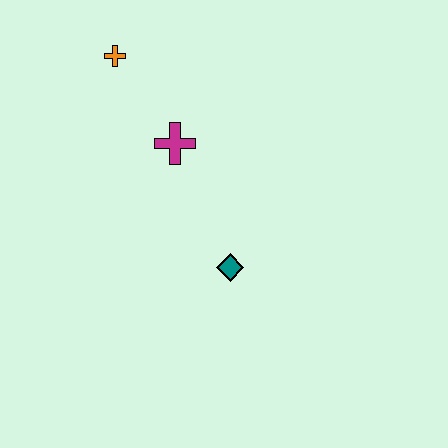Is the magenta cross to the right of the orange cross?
Yes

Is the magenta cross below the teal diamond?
No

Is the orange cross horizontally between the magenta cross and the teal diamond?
No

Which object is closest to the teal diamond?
The magenta cross is closest to the teal diamond.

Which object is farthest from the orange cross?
The teal diamond is farthest from the orange cross.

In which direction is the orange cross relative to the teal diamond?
The orange cross is above the teal diamond.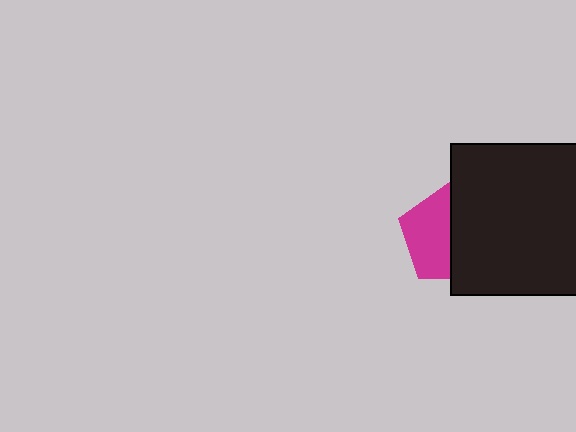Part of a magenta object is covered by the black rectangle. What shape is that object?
It is a pentagon.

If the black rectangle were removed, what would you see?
You would see the complete magenta pentagon.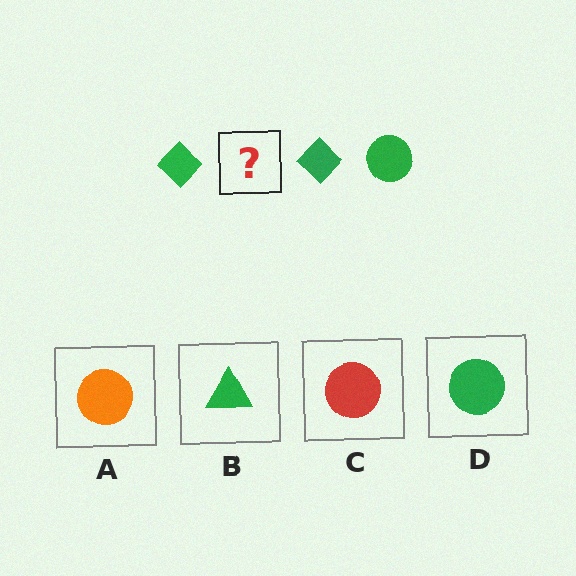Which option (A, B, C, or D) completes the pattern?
D.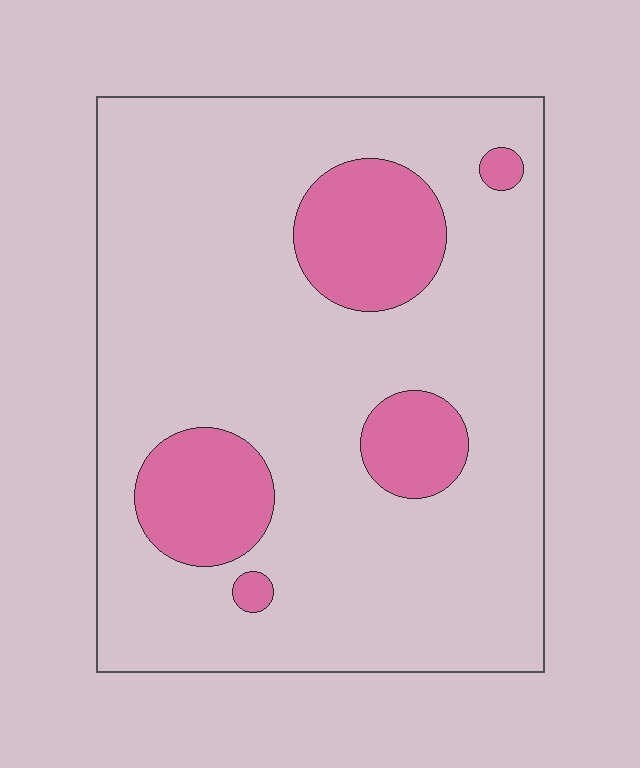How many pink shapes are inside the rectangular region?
5.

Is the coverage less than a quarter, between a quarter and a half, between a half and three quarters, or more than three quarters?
Less than a quarter.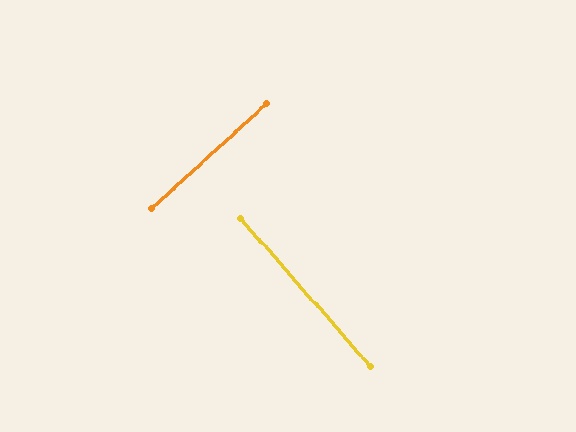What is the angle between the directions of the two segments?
Approximately 89 degrees.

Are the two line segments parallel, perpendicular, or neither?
Perpendicular — they meet at approximately 89°.